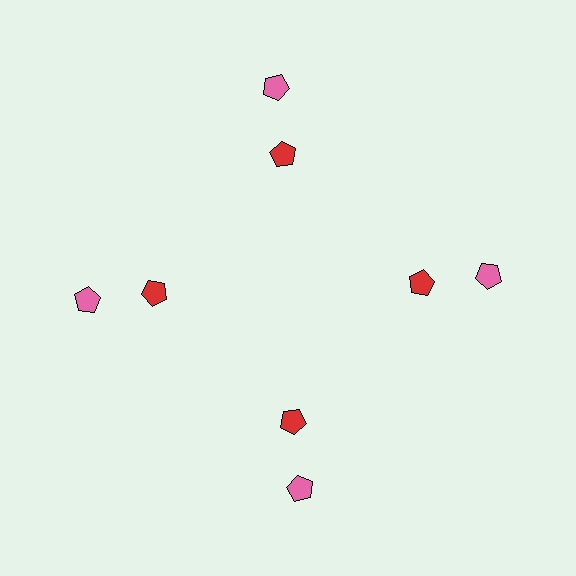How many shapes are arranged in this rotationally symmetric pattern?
There are 8 shapes, arranged in 4 groups of 2.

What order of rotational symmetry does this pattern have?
This pattern has 4-fold rotational symmetry.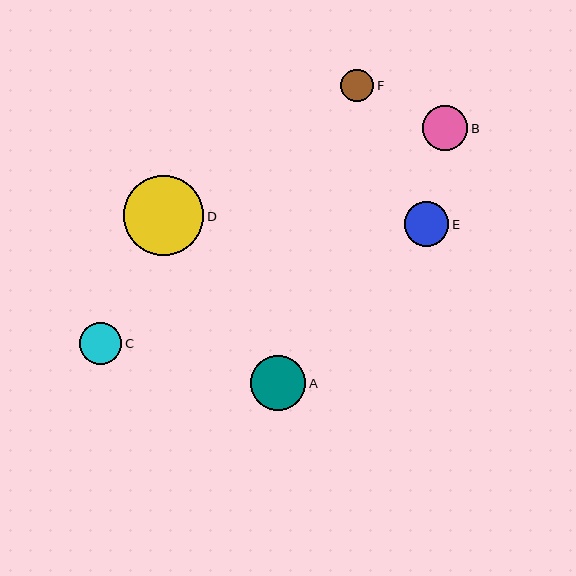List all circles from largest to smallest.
From largest to smallest: D, A, B, E, C, F.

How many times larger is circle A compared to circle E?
Circle A is approximately 1.2 times the size of circle E.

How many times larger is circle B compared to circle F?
Circle B is approximately 1.4 times the size of circle F.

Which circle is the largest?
Circle D is the largest with a size of approximately 80 pixels.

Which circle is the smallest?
Circle F is the smallest with a size of approximately 33 pixels.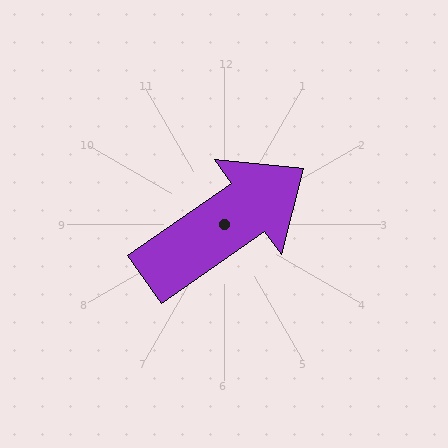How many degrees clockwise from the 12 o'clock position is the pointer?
Approximately 55 degrees.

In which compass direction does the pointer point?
Northeast.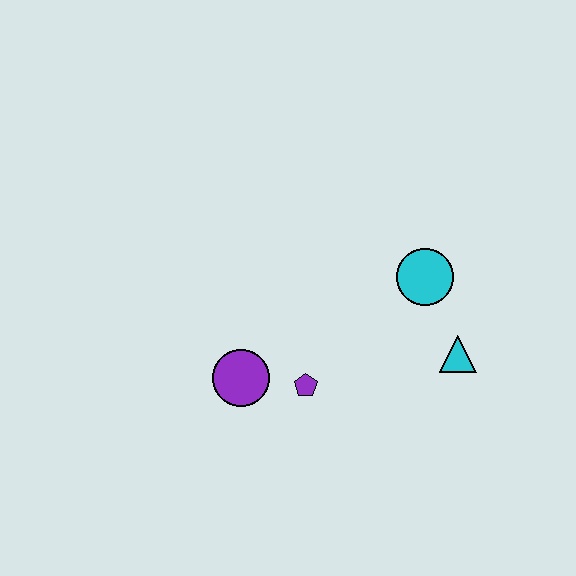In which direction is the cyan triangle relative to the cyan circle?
The cyan triangle is below the cyan circle.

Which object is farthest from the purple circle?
The cyan triangle is farthest from the purple circle.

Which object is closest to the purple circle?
The purple pentagon is closest to the purple circle.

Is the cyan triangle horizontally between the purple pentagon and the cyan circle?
No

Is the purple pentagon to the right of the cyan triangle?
No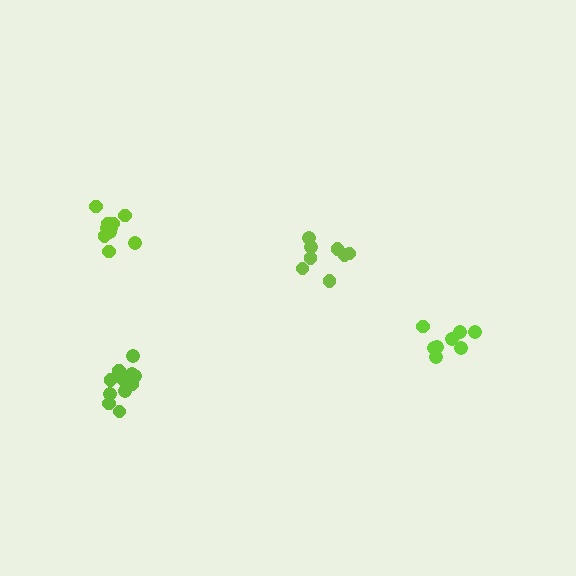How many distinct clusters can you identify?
There are 4 distinct clusters.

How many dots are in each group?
Group 1: 10 dots, Group 2: 8 dots, Group 3: 8 dots, Group 4: 12 dots (38 total).